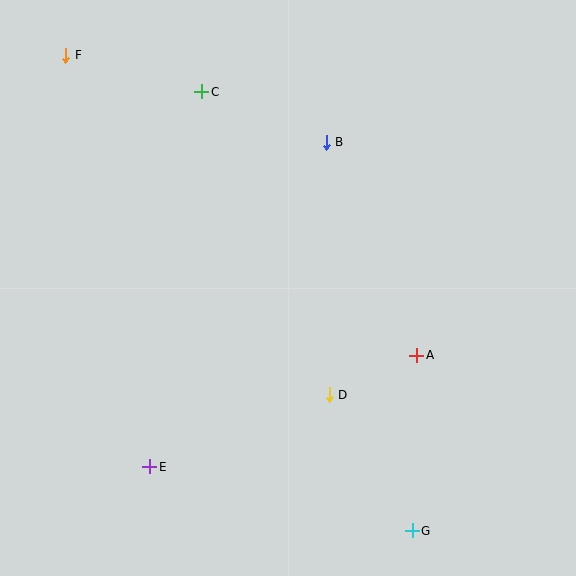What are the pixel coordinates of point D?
Point D is at (329, 395).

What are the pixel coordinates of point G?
Point G is at (412, 531).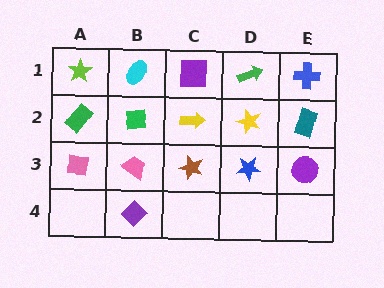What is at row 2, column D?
A yellow star.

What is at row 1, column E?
A blue cross.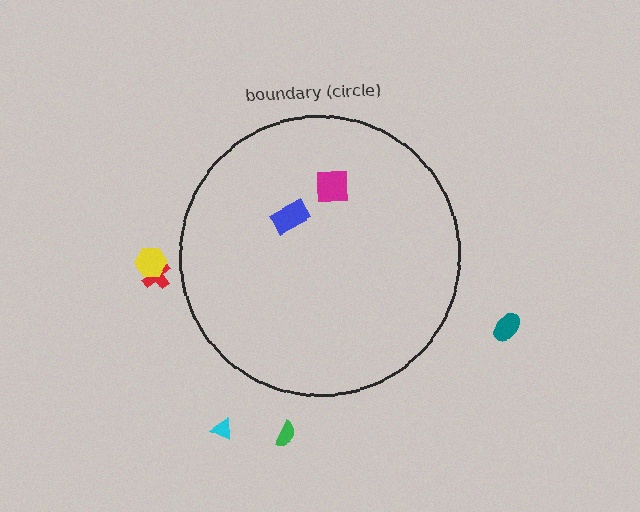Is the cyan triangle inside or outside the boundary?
Outside.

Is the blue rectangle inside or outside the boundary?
Inside.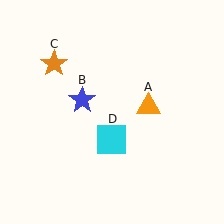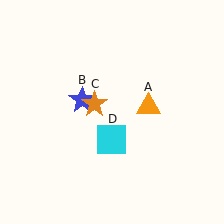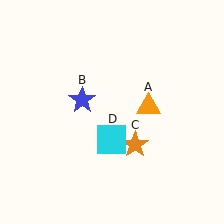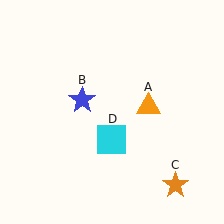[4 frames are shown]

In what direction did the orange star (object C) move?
The orange star (object C) moved down and to the right.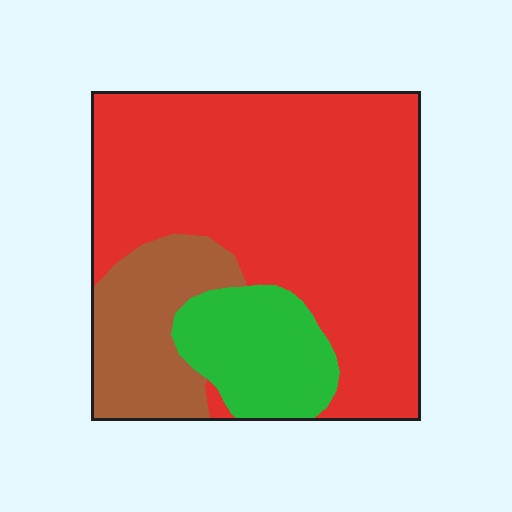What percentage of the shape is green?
Green covers around 15% of the shape.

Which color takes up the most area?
Red, at roughly 65%.